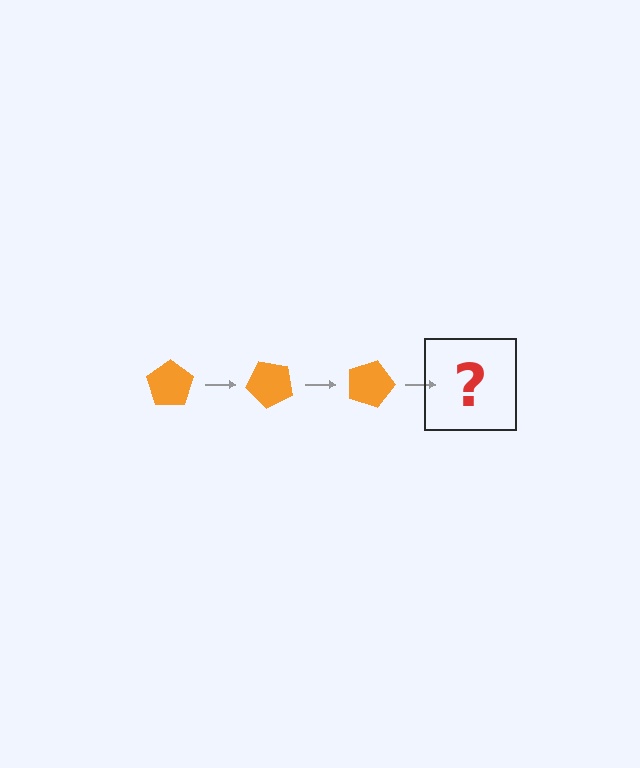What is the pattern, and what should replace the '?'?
The pattern is that the pentagon rotates 45 degrees each step. The '?' should be an orange pentagon rotated 135 degrees.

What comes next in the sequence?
The next element should be an orange pentagon rotated 135 degrees.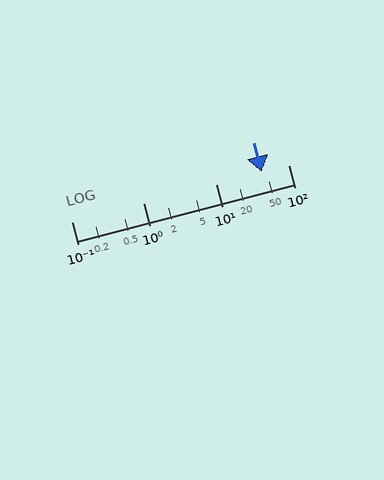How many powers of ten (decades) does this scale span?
The scale spans 3 decades, from 0.1 to 100.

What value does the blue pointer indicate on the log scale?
The pointer indicates approximately 43.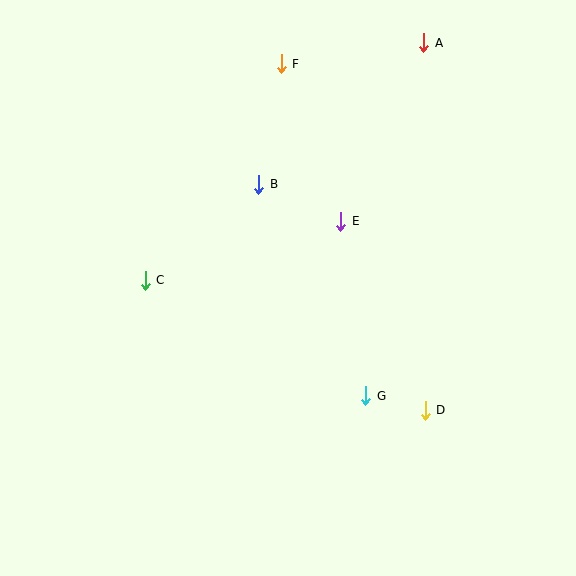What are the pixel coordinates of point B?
Point B is at (259, 184).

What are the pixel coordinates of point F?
Point F is at (281, 64).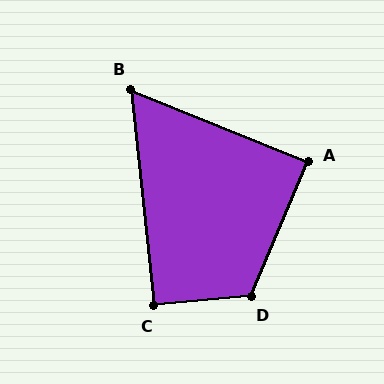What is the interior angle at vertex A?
Approximately 89 degrees (approximately right).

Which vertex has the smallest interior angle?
B, at approximately 62 degrees.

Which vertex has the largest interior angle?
D, at approximately 118 degrees.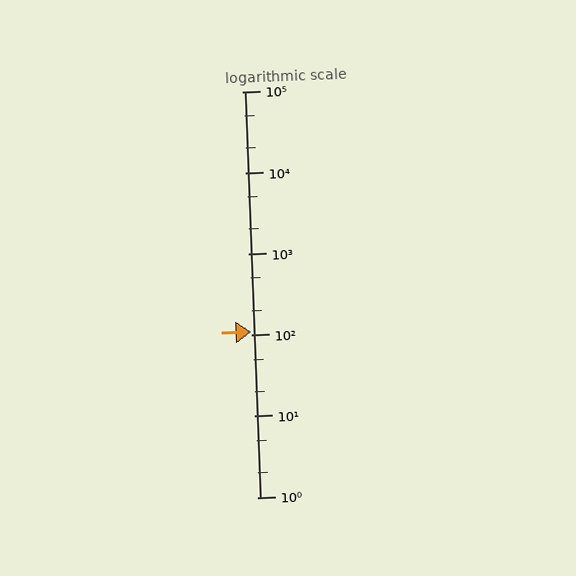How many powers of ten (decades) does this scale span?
The scale spans 5 decades, from 1 to 100000.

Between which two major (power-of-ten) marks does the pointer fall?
The pointer is between 100 and 1000.